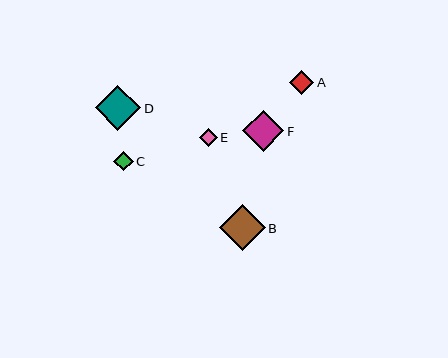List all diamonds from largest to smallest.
From largest to smallest: B, D, F, A, C, E.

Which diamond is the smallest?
Diamond E is the smallest with a size of approximately 18 pixels.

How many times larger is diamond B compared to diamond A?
Diamond B is approximately 1.9 times the size of diamond A.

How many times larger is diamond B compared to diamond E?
Diamond B is approximately 2.5 times the size of diamond E.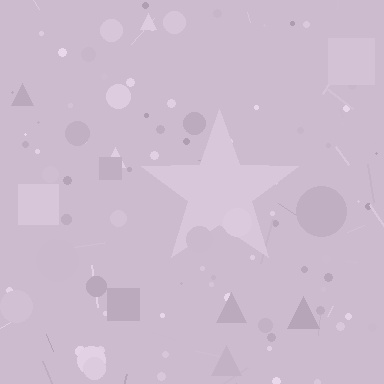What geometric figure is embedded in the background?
A star is embedded in the background.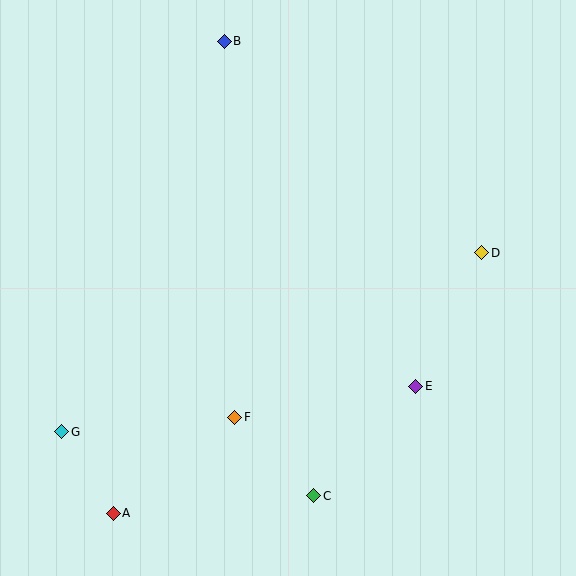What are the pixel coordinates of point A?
Point A is at (113, 513).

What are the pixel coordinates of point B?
Point B is at (224, 41).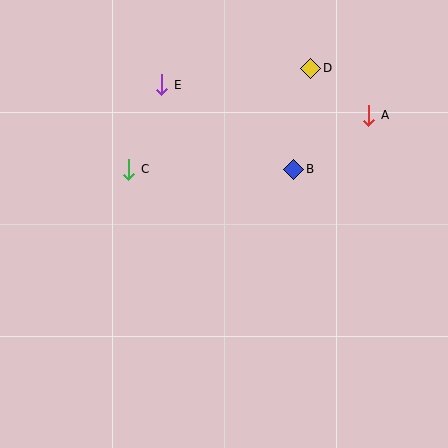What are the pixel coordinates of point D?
Point D is at (311, 68).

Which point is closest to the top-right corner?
Point A is closest to the top-right corner.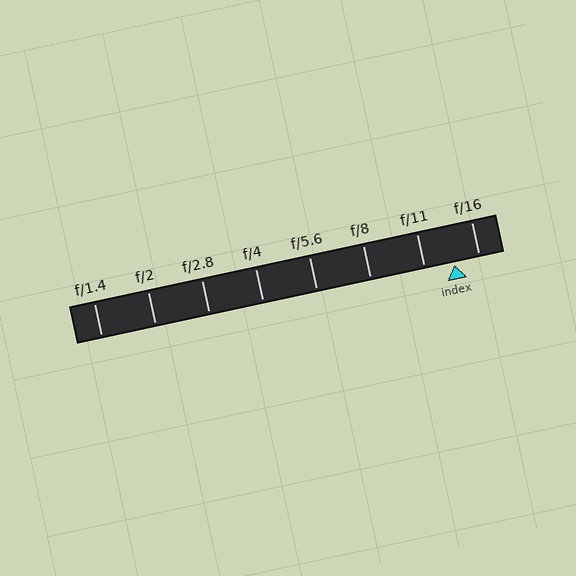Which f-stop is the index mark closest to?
The index mark is closest to f/16.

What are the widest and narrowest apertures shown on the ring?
The widest aperture shown is f/1.4 and the narrowest is f/16.